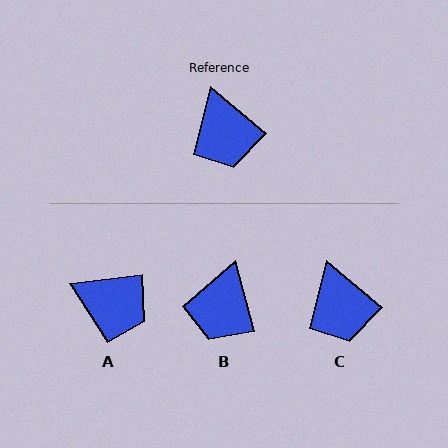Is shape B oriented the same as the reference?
No, it is off by about 35 degrees.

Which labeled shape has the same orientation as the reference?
C.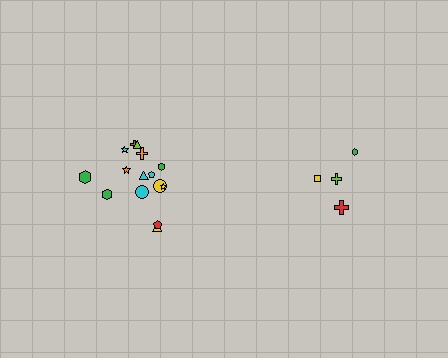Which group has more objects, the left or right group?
The left group.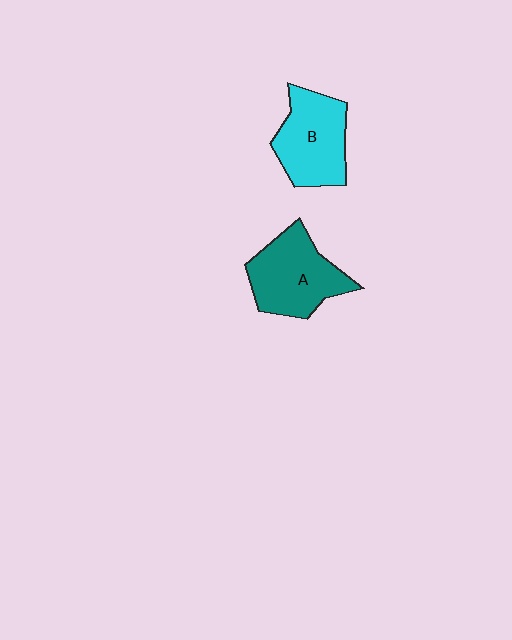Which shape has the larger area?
Shape A (teal).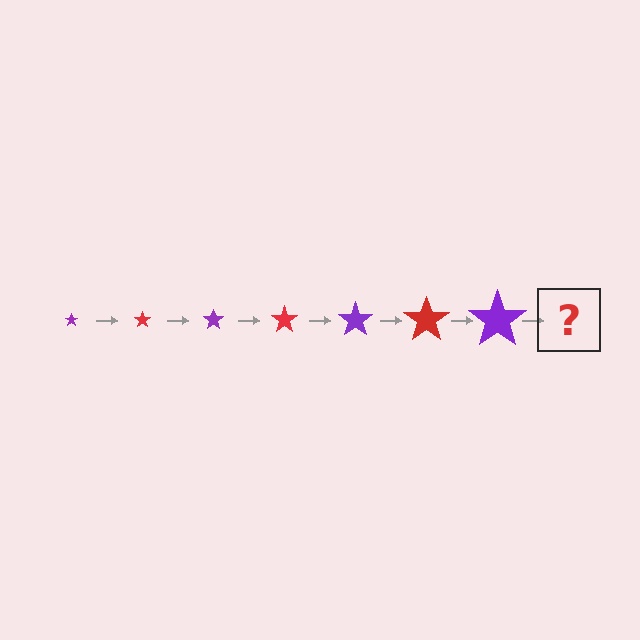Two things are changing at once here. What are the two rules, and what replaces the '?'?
The two rules are that the star grows larger each step and the color cycles through purple and red. The '?' should be a red star, larger than the previous one.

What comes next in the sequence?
The next element should be a red star, larger than the previous one.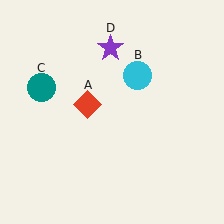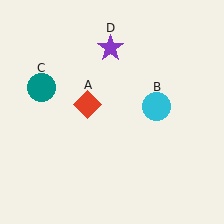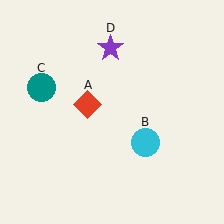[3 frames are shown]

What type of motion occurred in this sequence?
The cyan circle (object B) rotated clockwise around the center of the scene.